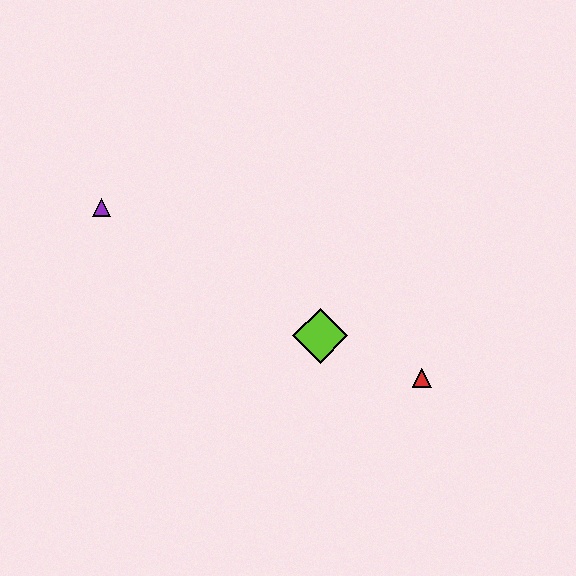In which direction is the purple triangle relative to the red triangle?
The purple triangle is to the left of the red triangle.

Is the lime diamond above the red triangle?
Yes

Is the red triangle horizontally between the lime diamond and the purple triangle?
No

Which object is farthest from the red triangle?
The purple triangle is farthest from the red triangle.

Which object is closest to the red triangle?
The lime diamond is closest to the red triangle.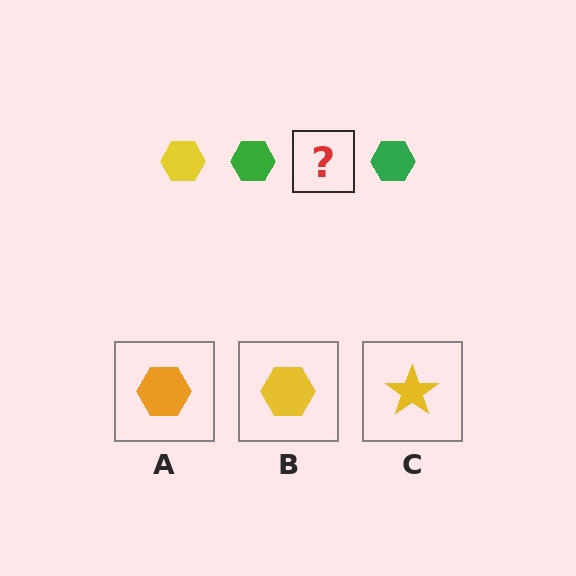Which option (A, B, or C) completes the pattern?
B.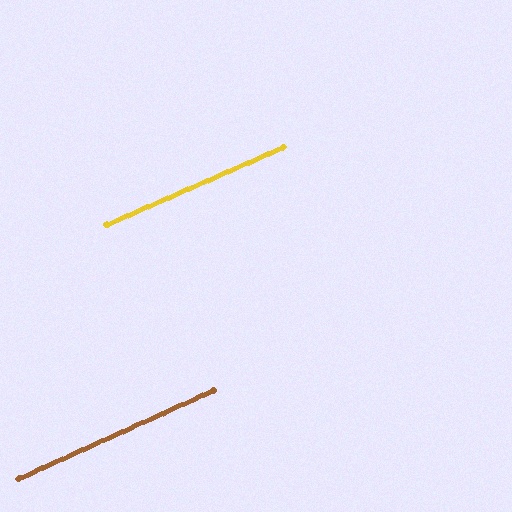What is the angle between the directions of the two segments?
Approximately 0 degrees.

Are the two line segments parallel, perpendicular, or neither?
Parallel — their directions differ by only 0.4°.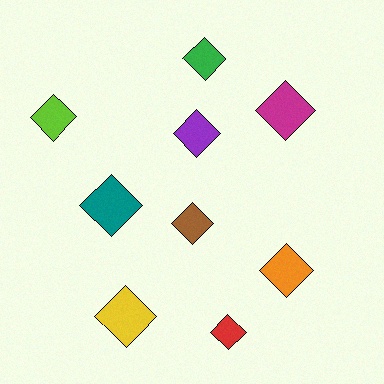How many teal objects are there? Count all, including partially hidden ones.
There is 1 teal object.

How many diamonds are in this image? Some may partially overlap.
There are 9 diamonds.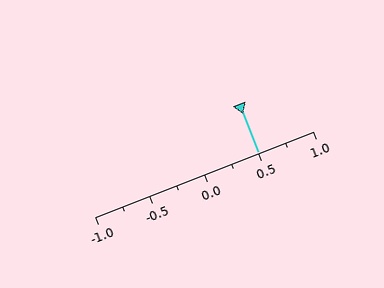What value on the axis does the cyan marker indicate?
The marker indicates approximately 0.5.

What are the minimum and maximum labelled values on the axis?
The axis runs from -1.0 to 1.0.